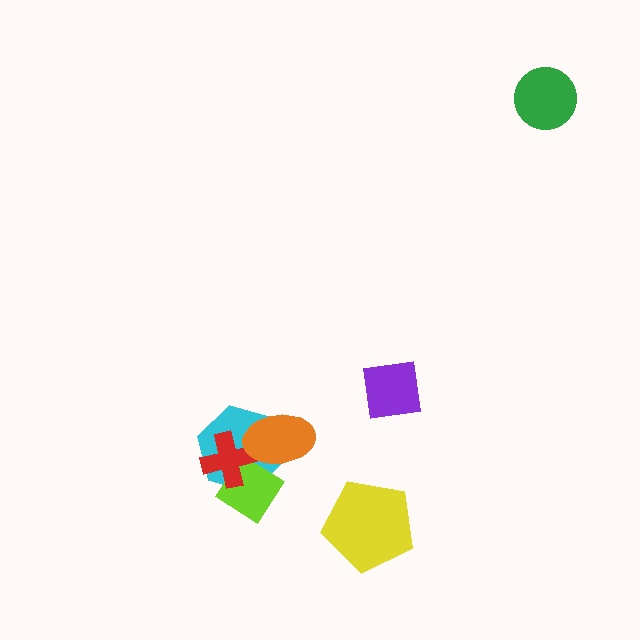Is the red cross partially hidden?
Yes, it is partially covered by another shape.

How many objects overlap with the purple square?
0 objects overlap with the purple square.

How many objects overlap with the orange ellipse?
3 objects overlap with the orange ellipse.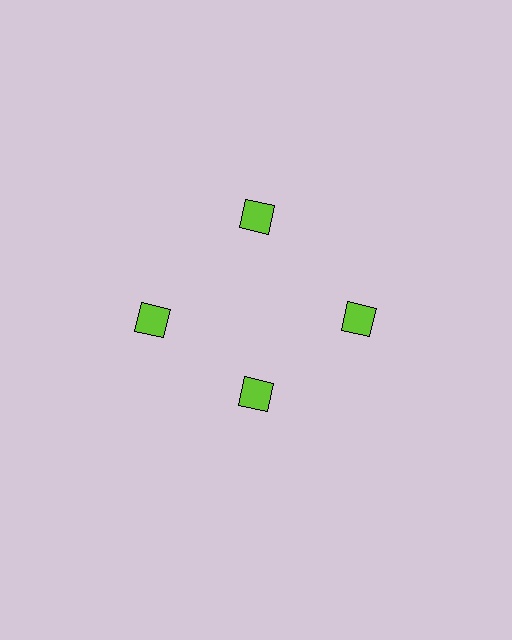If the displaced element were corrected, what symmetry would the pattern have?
It would have 4-fold rotational symmetry — the pattern would map onto itself every 90 degrees.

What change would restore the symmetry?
The symmetry would be restored by moving it outward, back onto the ring so that all 4 squares sit at equal angles and equal distance from the center.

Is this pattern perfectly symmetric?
No. The 4 lime squares are arranged in a ring, but one element near the 6 o'clock position is pulled inward toward the center, breaking the 4-fold rotational symmetry.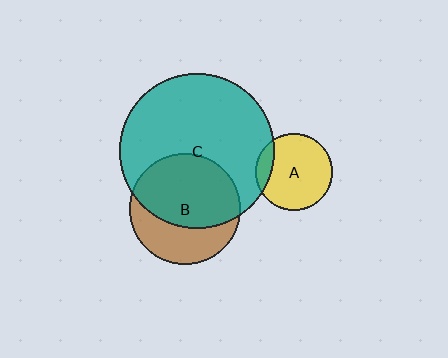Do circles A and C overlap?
Yes.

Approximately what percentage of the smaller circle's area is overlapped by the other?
Approximately 15%.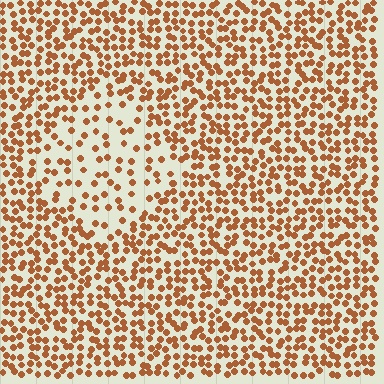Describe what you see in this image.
The image contains small brown elements arranged at two different densities. A diamond-shaped region is visible where the elements are less densely packed than the surrounding area.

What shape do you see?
I see a diamond.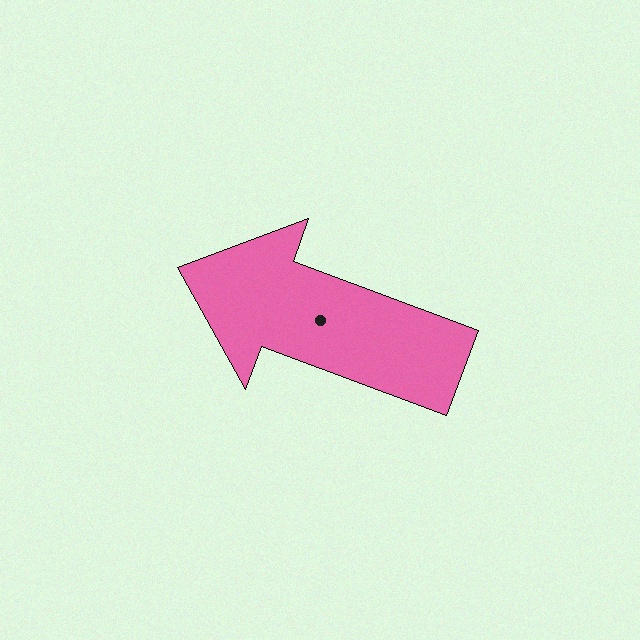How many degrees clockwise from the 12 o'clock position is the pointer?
Approximately 290 degrees.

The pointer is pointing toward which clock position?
Roughly 10 o'clock.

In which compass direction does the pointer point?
West.